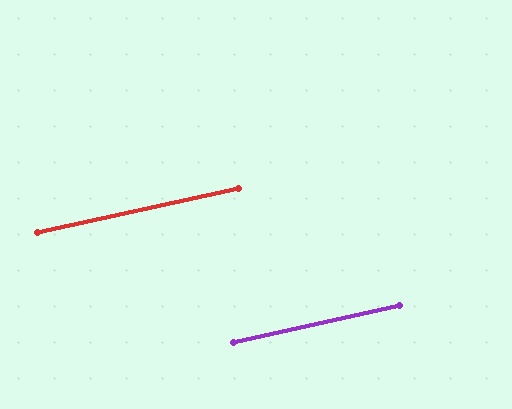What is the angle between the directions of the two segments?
Approximately 0 degrees.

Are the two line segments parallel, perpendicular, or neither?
Parallel — their directions differ by only 0.0°.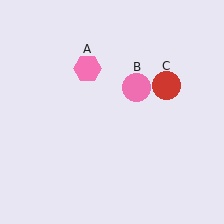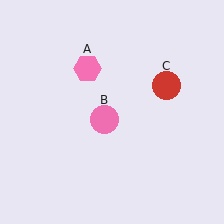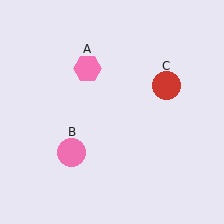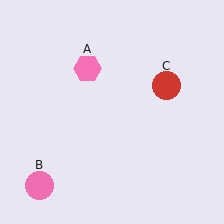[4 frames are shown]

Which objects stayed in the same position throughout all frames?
Pink hexagon (object A) and red circle (object C) remained stationary.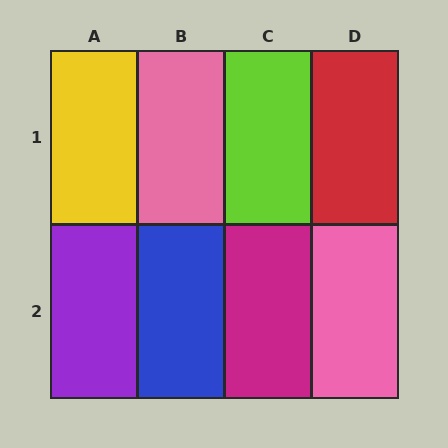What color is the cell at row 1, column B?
Pink.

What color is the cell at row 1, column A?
Yellow.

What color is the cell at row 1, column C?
Lime.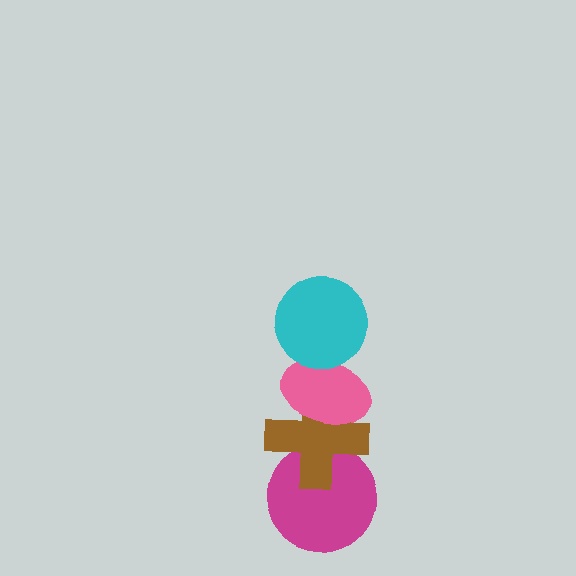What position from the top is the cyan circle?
The cyan circle is 1st from the top.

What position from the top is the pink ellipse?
The pink ellipse is 2nd from the top.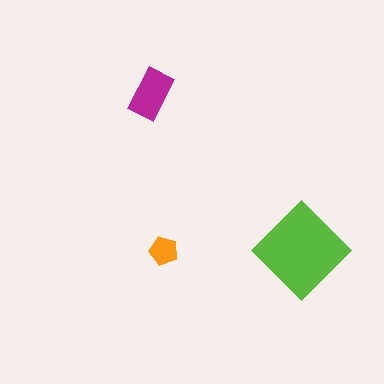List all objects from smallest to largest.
The orange pentagon, the magenta rectangle, the lime diamond.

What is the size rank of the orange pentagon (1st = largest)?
3rd.